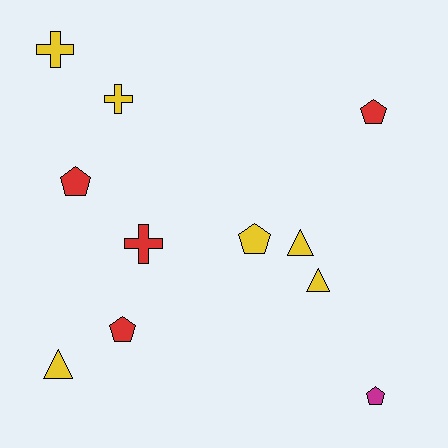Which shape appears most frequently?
Pentagon, with 5 objects.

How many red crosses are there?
There is 1 red cross.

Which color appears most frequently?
Yellow, with 6 objects.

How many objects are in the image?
There are 11 objects.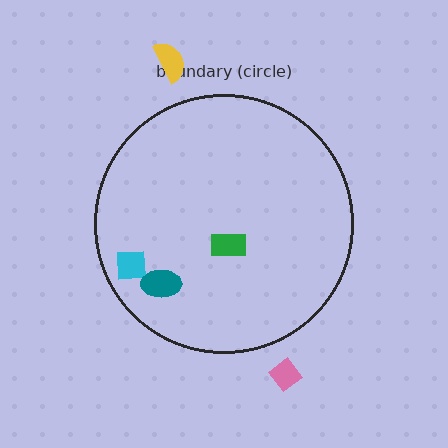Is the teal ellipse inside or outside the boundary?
Inside.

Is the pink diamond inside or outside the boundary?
Outside.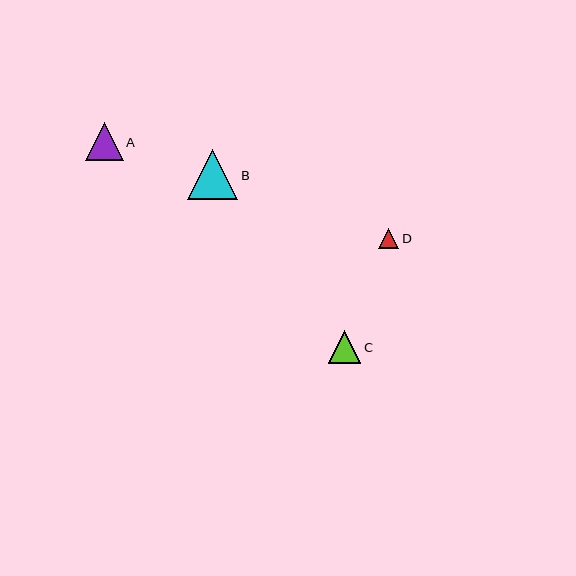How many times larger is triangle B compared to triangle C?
Triangle B is approximately 1.5 times the size of triangle C.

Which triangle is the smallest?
Triangle D is the smallest with a size of approximately 21 pixels.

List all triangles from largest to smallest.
From largest to smallest: B, A, C, D.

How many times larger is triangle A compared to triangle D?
Triangle A is approximately 1.8 times the size of triangle D.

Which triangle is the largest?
Triangle B is the largest with a size of approximately 50 pixels.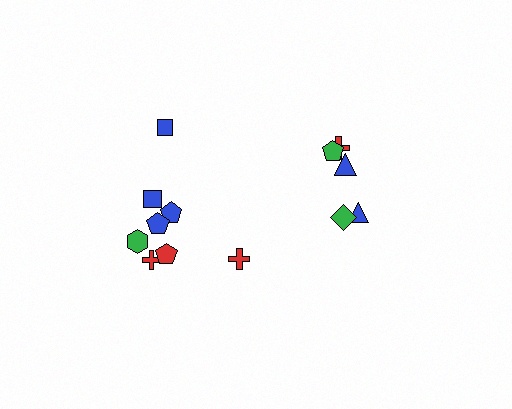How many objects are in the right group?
There are 5 objects.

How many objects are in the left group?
There are 8 objects.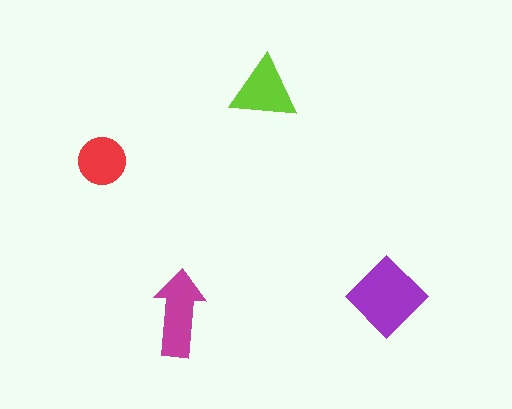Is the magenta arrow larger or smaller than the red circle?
Larger.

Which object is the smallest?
The red circle.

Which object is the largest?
The purple diamond.